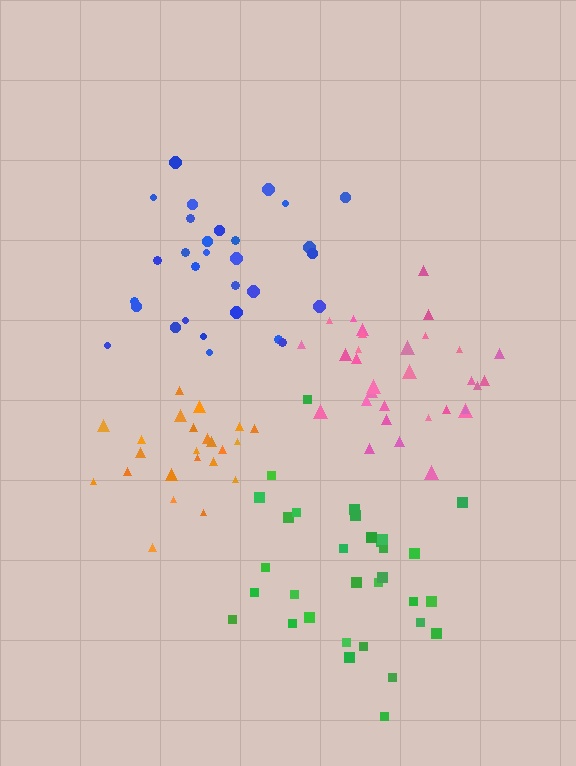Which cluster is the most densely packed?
Orange.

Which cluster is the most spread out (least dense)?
Green.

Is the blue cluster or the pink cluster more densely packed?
Pink.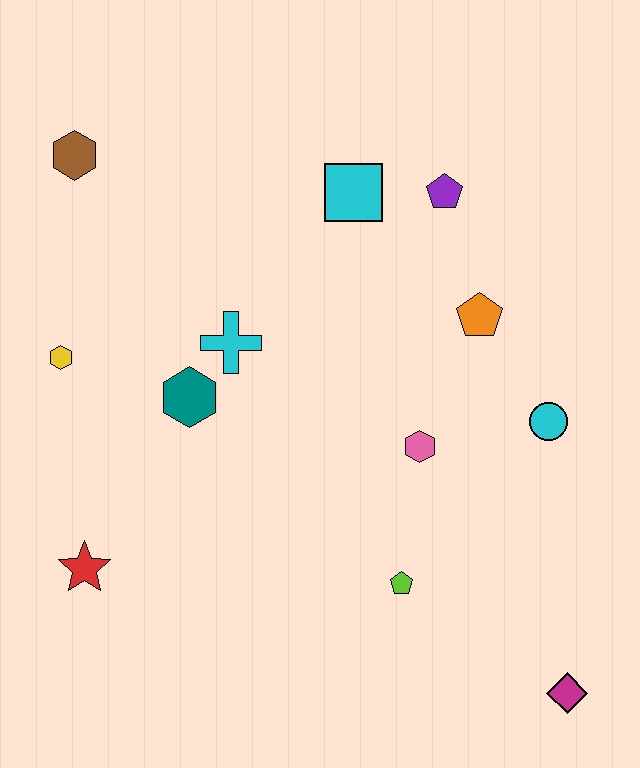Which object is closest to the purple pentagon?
The cyan square is closest to the purple pentagon.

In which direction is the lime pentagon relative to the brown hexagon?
The lime pentagon is below the brown hexagon.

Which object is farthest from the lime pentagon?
The brown hexagon is farthest from the lime pentagon.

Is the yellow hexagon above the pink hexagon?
Yes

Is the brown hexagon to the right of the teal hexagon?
No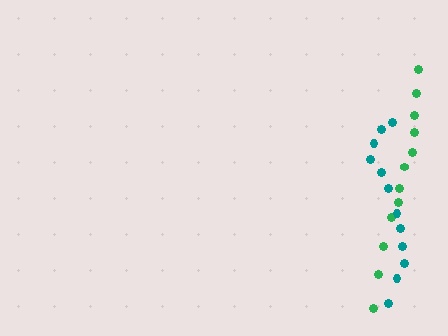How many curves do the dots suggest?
There are 2 distinct paths.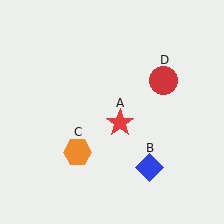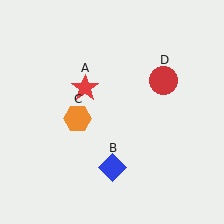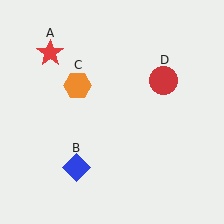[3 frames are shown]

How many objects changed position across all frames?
3 objects changed position: red star (object A), blue diamond (object B), orange hexagon (object C).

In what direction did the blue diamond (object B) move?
The blue diamond (object B) moved left.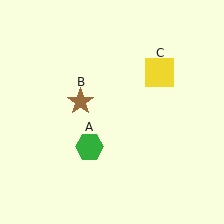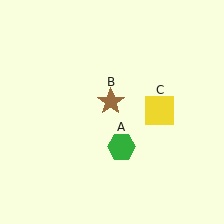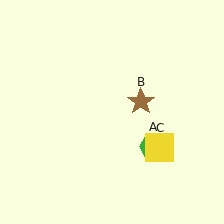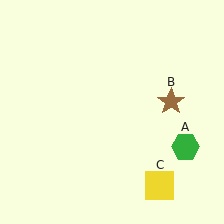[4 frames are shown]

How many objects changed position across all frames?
3 objects changed position: green hexagon (object A), brown star (object B), yellow square (object C).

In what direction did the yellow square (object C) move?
The yellow square (object C) moved down.